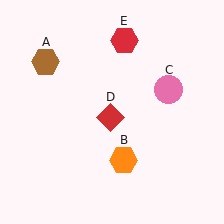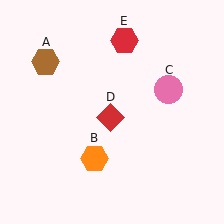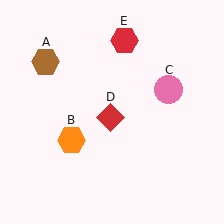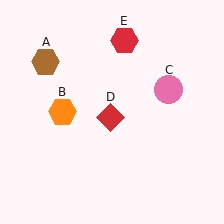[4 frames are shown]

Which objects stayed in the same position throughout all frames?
Brown hexagon (object A) and pink circle (object C) and red diamond (object D) and red hexagon (object E) remained stationary.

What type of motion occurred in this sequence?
The orange hexagon (object B) rotated clockwise around the center of the scene.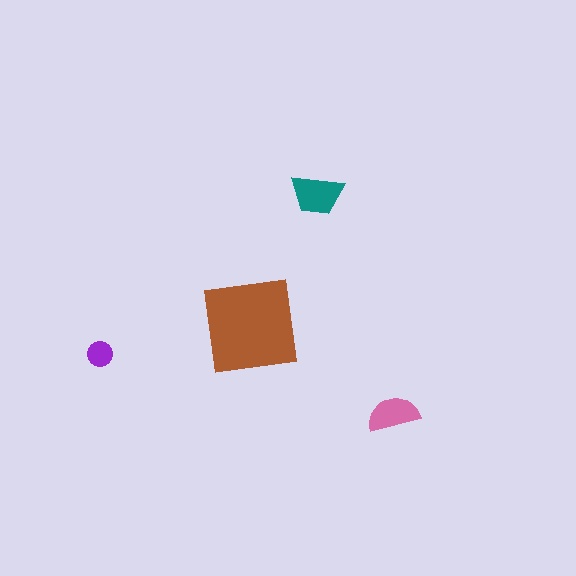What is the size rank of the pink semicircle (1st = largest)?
3rd.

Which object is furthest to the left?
The purple circle is leftmost.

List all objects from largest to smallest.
The brown square, the teal trapezoid, the pink semicircle, the purple circle.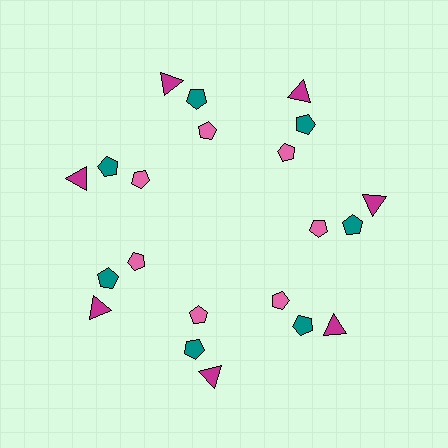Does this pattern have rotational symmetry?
Yes, this pattern has 7-fold rotational symmetry. It looks the same after rotating 51 degrees around the center.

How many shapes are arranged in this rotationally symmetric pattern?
There are 21 shapes, arranged in 7 groups of 3.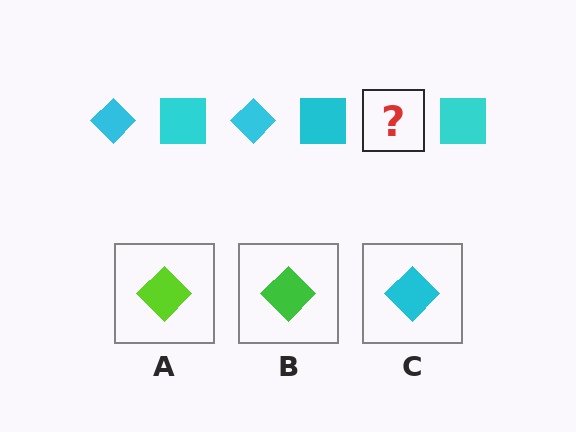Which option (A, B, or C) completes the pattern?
C.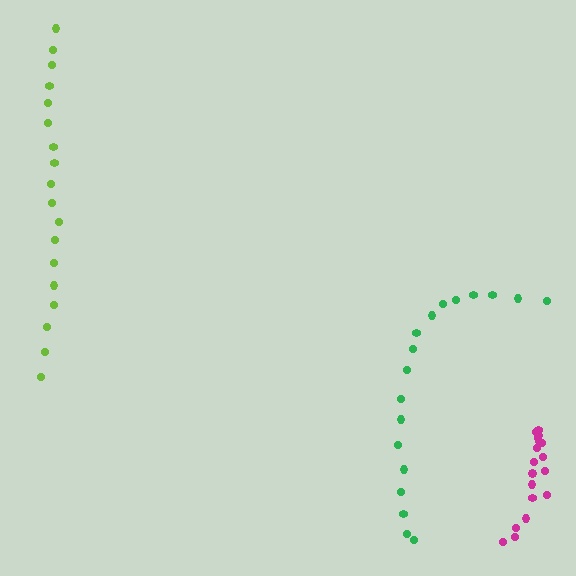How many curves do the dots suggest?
There are 3 distinct paths.